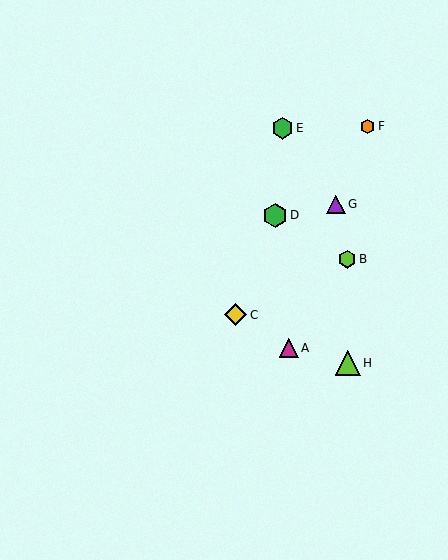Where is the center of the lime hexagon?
The center of the lime hexagon is at (347, 259).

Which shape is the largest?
The lime triangle (labeled H) is the largest.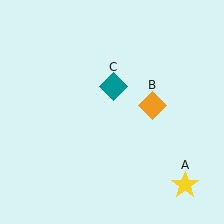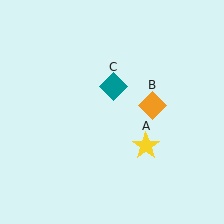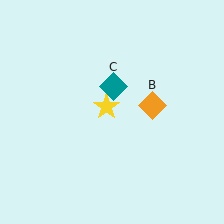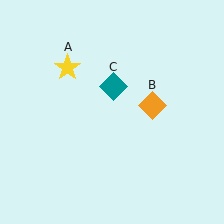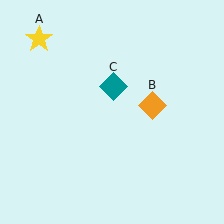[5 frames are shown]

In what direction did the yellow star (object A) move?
The yellow star (object A) moved up and to the left.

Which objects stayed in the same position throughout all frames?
Orange diamond (object B) and teal diamond (object C) remained stationary.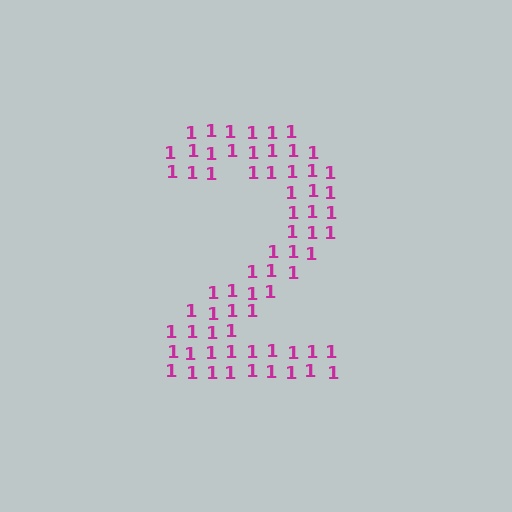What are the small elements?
The small elements are digit 1's.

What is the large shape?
The large shape is the digit 2.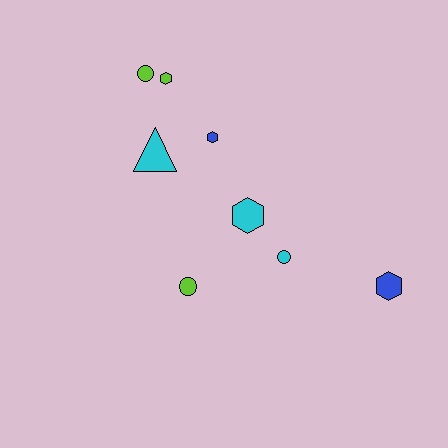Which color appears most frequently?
Lime, with 3 objects.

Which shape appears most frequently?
Hexagon, with 4 objects.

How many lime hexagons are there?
There is 1 lime hexagon.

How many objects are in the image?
There are 8 objects.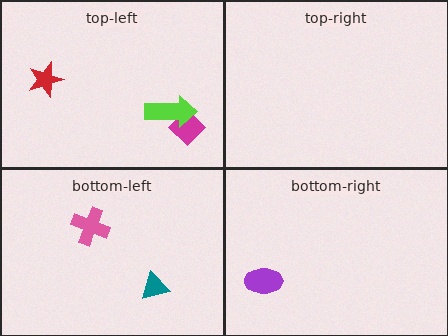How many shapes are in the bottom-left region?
2.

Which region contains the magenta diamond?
The top-left region.